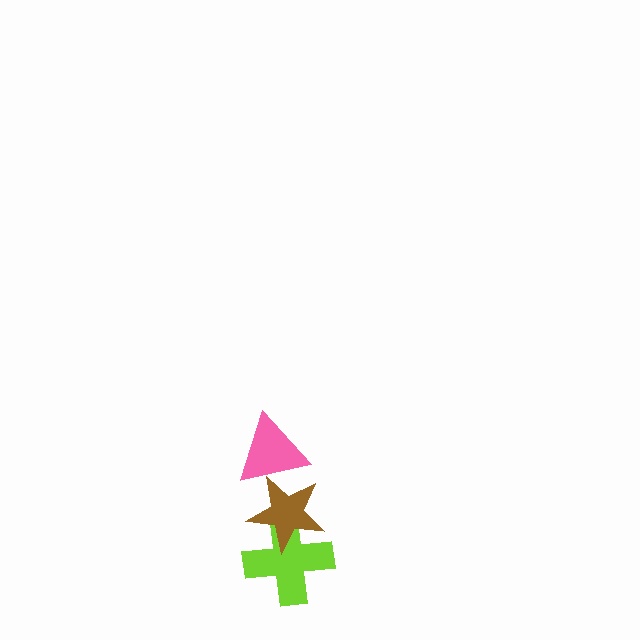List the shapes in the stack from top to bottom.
From top to bottom: the pink triangle, the brown star, the lime cross.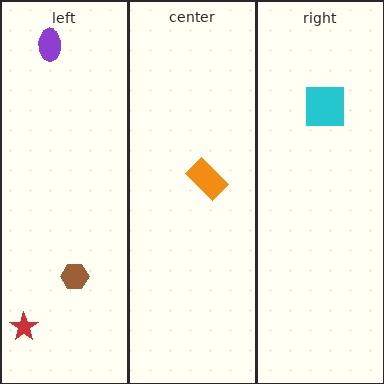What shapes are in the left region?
The purple ellipse, the brown hexagon, the red star.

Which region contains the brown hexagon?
The left region.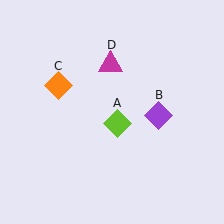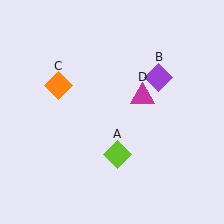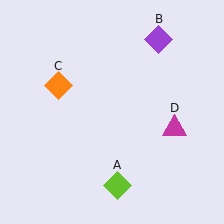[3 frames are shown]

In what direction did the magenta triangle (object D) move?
The magenta triangle (object D) moved down and to the right.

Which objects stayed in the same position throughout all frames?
Orange diamond (object C) remained stationary.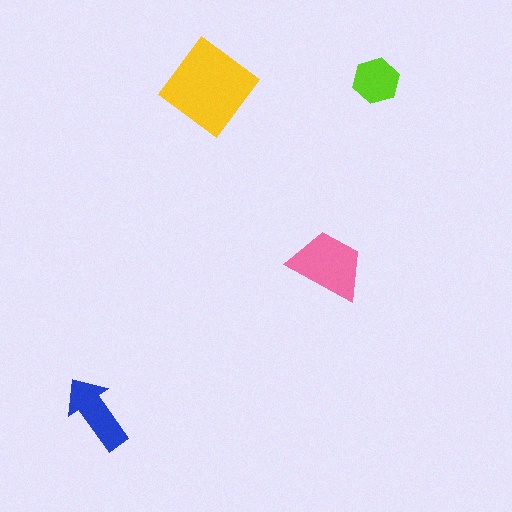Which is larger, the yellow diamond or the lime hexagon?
The yellow diamond.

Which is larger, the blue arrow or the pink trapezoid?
The pink trapezoid.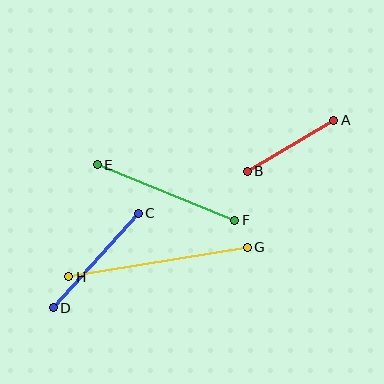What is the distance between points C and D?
The distance is approximately 127 pixels.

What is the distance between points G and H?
The distance is approximately 181 pixels.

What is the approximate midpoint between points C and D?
The midpoint is at approximately (96, 261) pixels.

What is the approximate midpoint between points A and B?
The midpoint is at approximately (290, 146) pixels.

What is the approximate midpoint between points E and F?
The midpoint is at approximately (166, 193) pixels.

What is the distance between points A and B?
The distance is approximately 101 pixels.